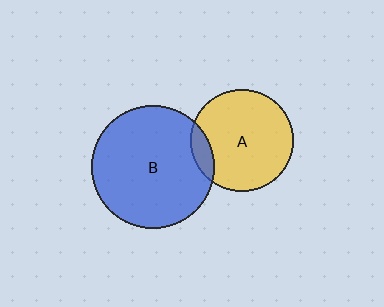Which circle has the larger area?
Circle B (blue).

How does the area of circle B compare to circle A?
Approximately 1.5 times.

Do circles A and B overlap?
Yes.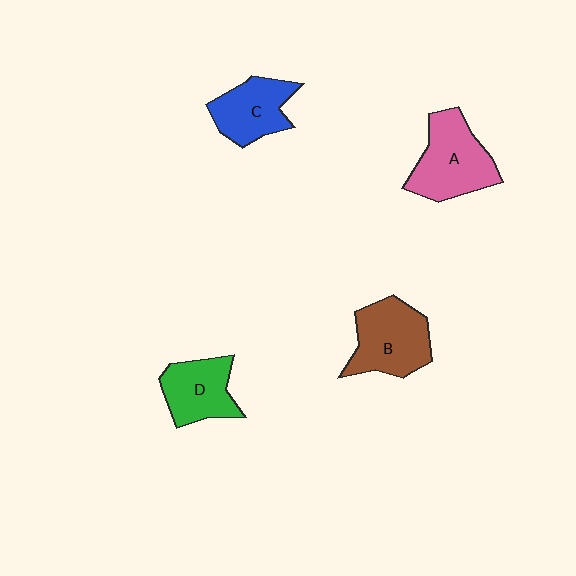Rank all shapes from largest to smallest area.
From largest to smallest: A (pink), B (brown), C (blue), D (green).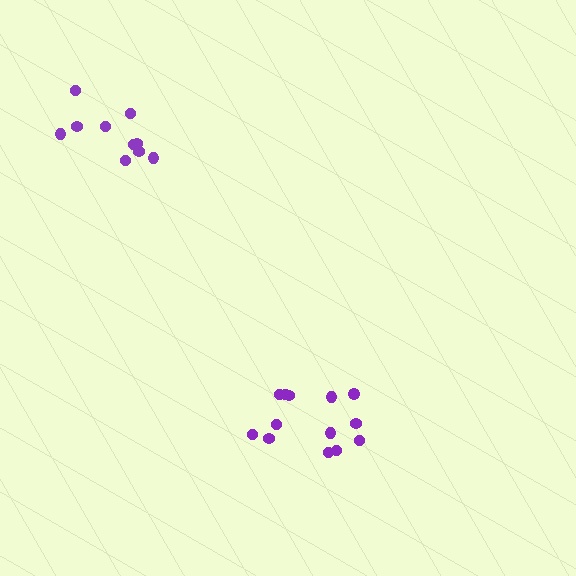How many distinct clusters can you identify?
There are 2 distinct clusters.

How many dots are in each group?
Group 1: 13 dots, Group 2: 10 dots (23 total).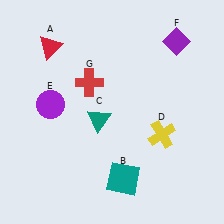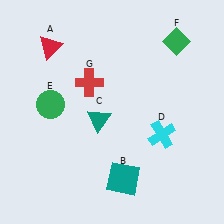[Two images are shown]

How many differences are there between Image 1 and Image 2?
There are 3 differences between the two images.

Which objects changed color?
D changed from yellow to cyan. E changed from purple to green. F changed from purple to green.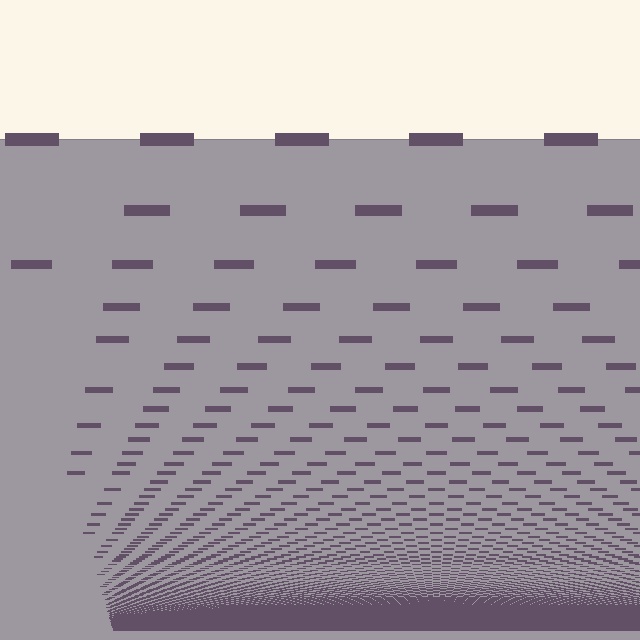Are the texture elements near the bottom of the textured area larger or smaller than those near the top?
Smaller. The gradient is inverted — elements near the bottom are smaller and denser.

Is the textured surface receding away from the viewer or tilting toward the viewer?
The surface appears to tilt toward the viewer. Texture elements get larger and sparser toward the top.